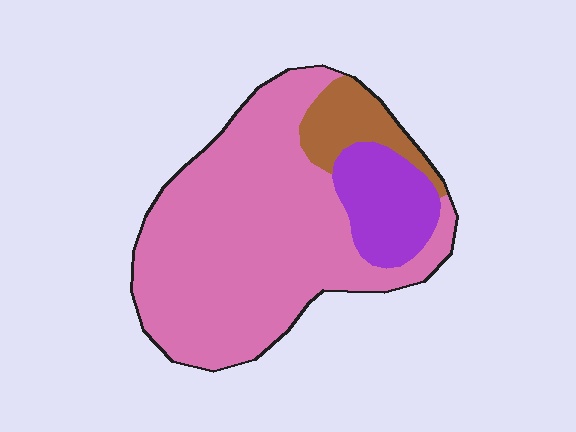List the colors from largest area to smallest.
From largest to smallest: pink, purple, brown.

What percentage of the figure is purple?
Purple covers roughly 15% of the figure.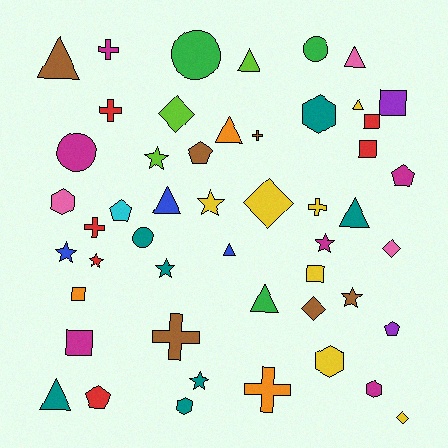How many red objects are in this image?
There are 6 red objects.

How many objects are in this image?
There are 50 objects.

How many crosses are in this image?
There are 7 crosses.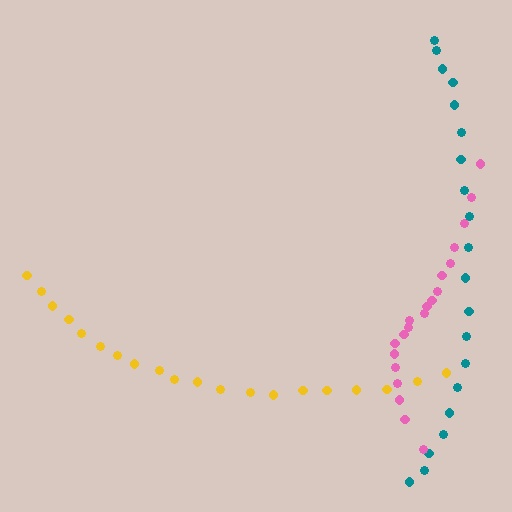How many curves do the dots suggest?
There are 3 distinct paths.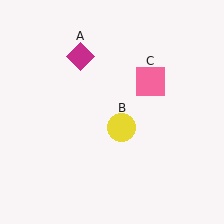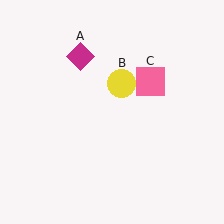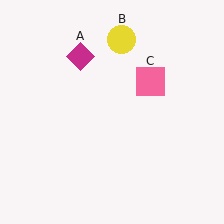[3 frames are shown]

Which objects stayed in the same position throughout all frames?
Magenta diamond (object A) and pink square (object C) remained stationary.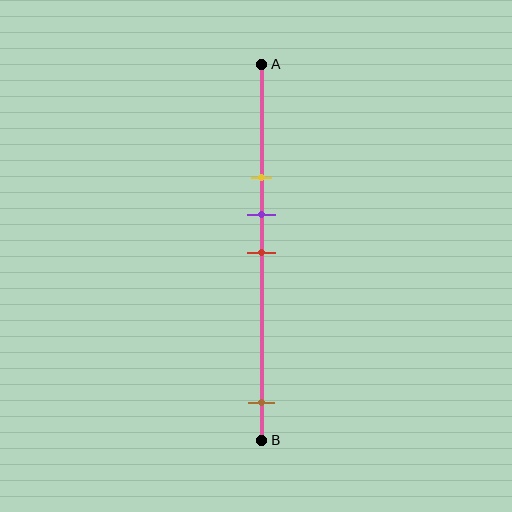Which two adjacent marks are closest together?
The purple and red marks are the closest adjacent pair.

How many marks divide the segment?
There are 4 marks dividing the segment.